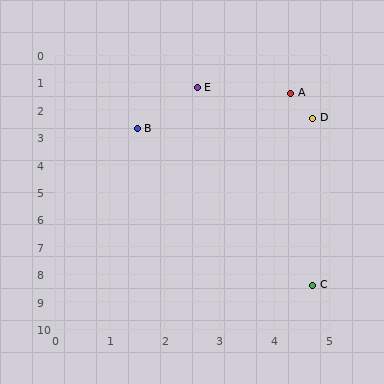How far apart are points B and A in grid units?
Points B and A are about 3.1 grid units apart.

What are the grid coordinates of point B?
Point B is at approximately (1.5, 2.7).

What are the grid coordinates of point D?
Point D is at approximately (4.7, 2.3).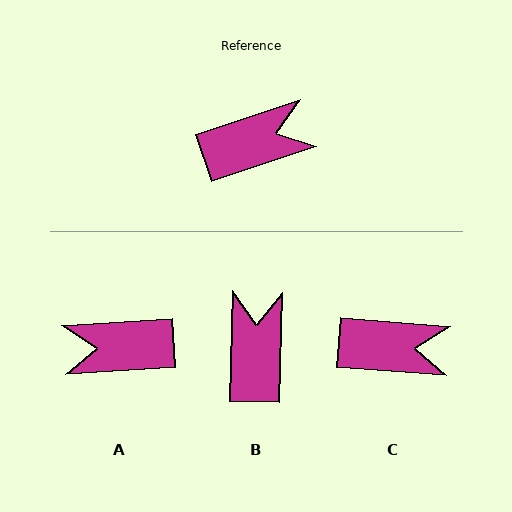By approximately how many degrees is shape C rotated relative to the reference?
Approximately 23 degrees clockwise.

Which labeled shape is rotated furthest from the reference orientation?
A, about 165 degrees away.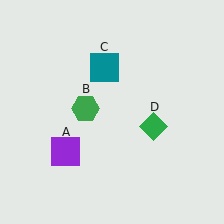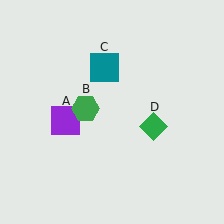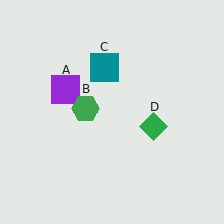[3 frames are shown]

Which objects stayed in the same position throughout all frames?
Green hexagon (object B) and teal square (object C) and green diamond (object D) remained stationary.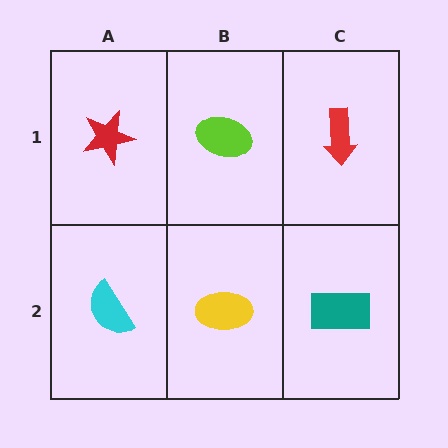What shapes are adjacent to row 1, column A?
A cyan semicircle (row 2, column A), a lime ellipse (row 1, column B).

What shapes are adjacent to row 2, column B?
A lime ellipse (row 1, column B), a cyan semicircle (row 2, column A), a teal rectangle (row 2, column C).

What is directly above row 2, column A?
A red star.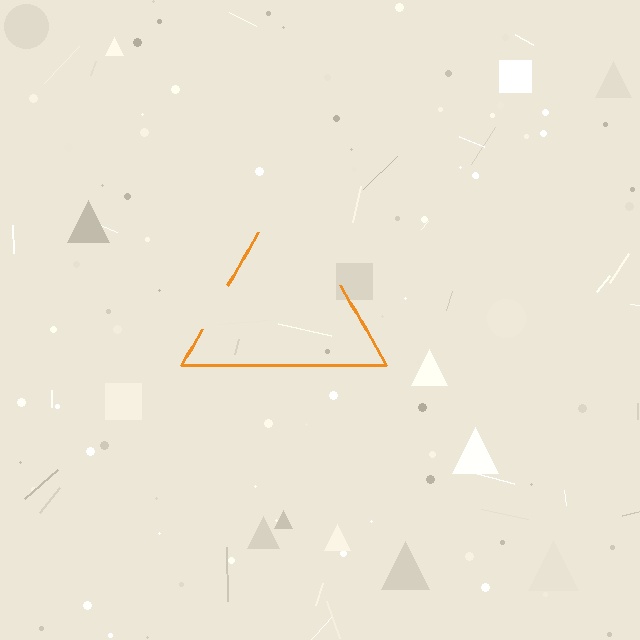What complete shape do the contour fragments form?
The contour fragments form a triangle.